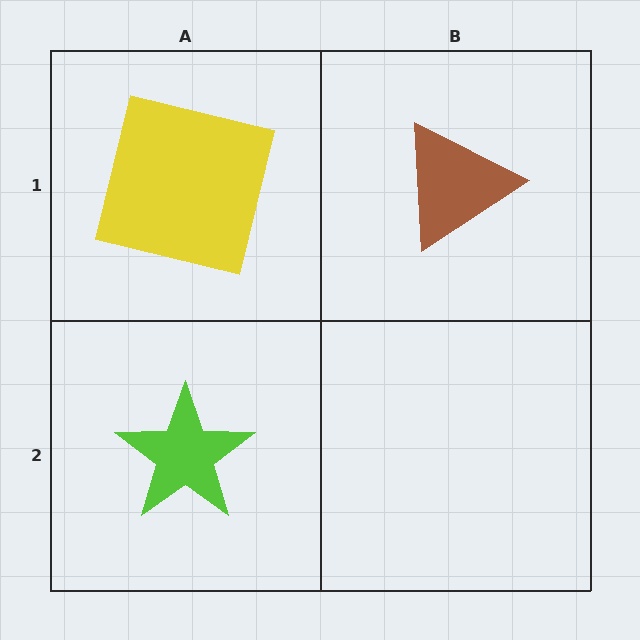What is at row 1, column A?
A yellow square.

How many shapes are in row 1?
2 shapes.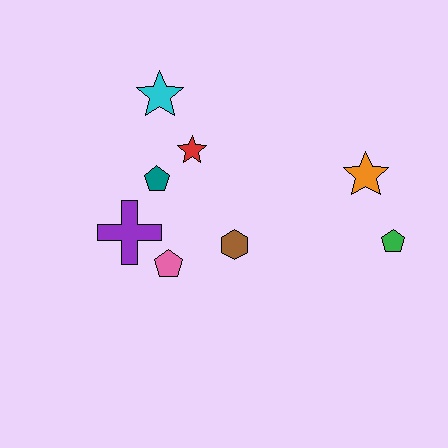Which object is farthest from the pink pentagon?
The green pentagon is farthest from the pink pentagon.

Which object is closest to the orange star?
The green pentagon is closest to the orange star.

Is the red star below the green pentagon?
No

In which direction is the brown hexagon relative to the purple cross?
The brown hexagon is to the right of the purple cross.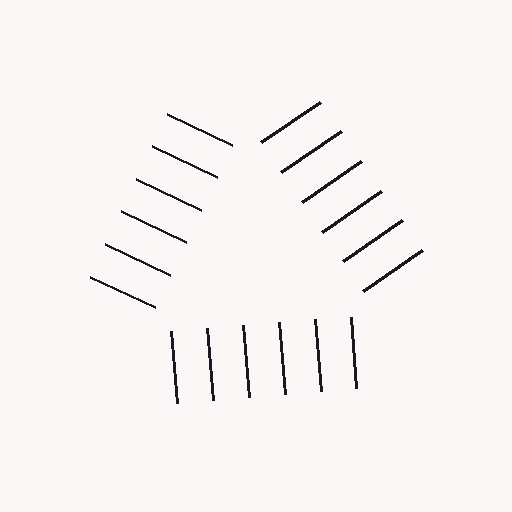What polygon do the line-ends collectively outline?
An illusory triangle — the line segments terminate on its edges but no continuous stroke is drawn.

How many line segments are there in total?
18 — 6 along each of the 3 edges.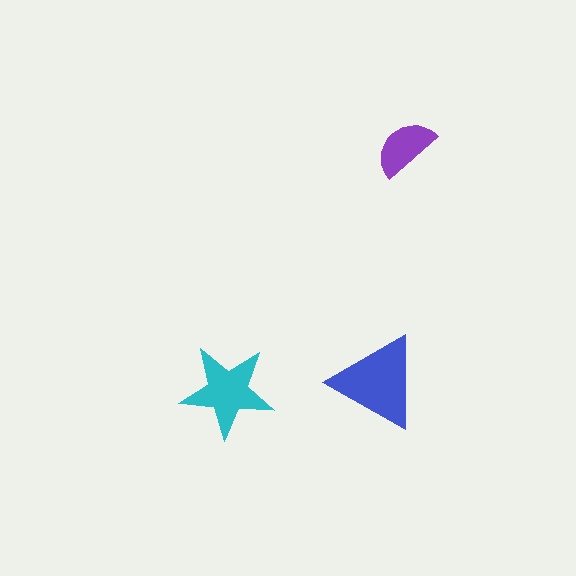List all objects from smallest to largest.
The purple semicircle, the cyan star, the blue triangle.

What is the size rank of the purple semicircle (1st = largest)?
3rd.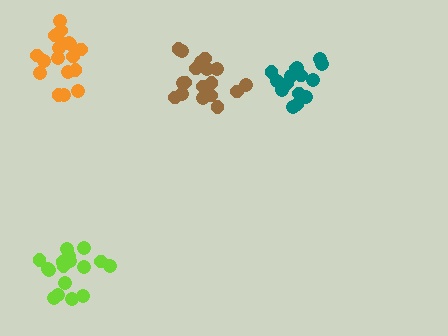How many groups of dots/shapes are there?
There are 4 groups.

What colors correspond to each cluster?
The clusters are colored: orange, teal, lime, brown.